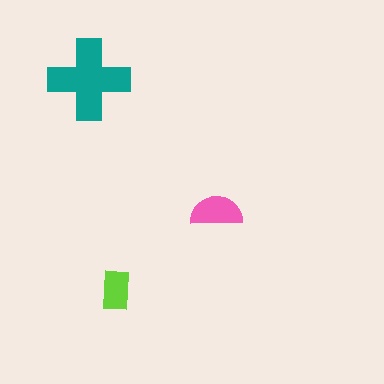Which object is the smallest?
The lime rectangle.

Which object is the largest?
The teal cross.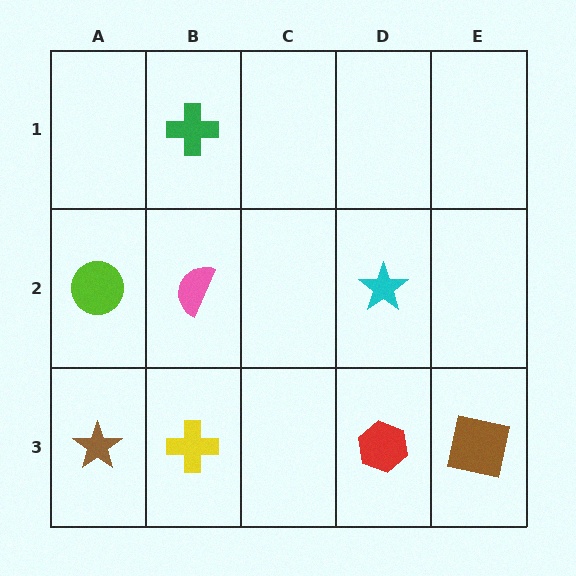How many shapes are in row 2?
3 shapes.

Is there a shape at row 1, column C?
No, that cell is empty.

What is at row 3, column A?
A brown star.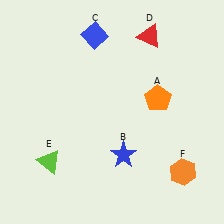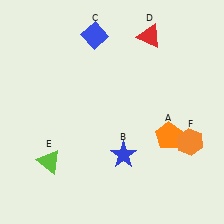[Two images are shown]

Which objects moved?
The objects that moved are: the orange pentagon (A), the orange hexagon (F).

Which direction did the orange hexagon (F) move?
The orange hexagon (F) moved up.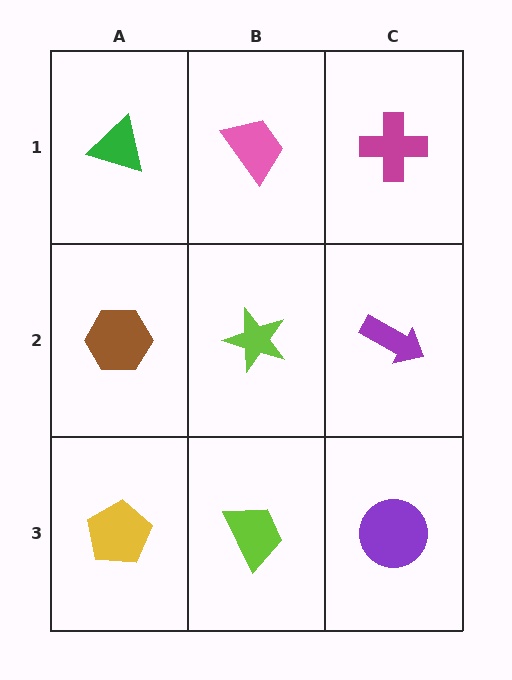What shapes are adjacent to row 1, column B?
A lime star (row 2, column B), a green triangle (row 1, column A), a magenta cross (row 1, column C).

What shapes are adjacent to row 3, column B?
A lime star (row 2, column B), a yellow pentagon (row 3, column A), a purple circle (row 3, column C).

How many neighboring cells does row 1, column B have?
3.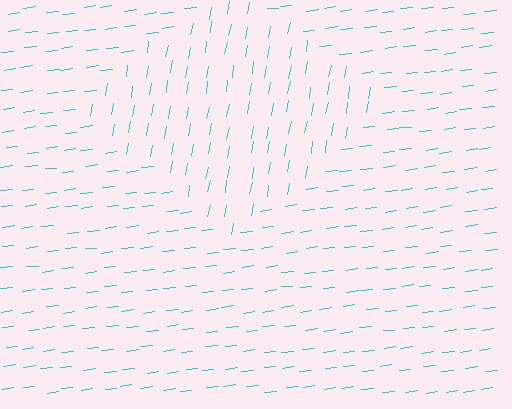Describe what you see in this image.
The image is filled with small cyan line segments. A diamond region in the image has lines oriented differently from the surrounding lines, creating a visible texture boundary.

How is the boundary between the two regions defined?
The boundary is defined purely by a change in line orientation (approximately 73 degrees difference). All lines are the same color and thickness.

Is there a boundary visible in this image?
Yes, there is a texture boundary formed by a change in line orientation.